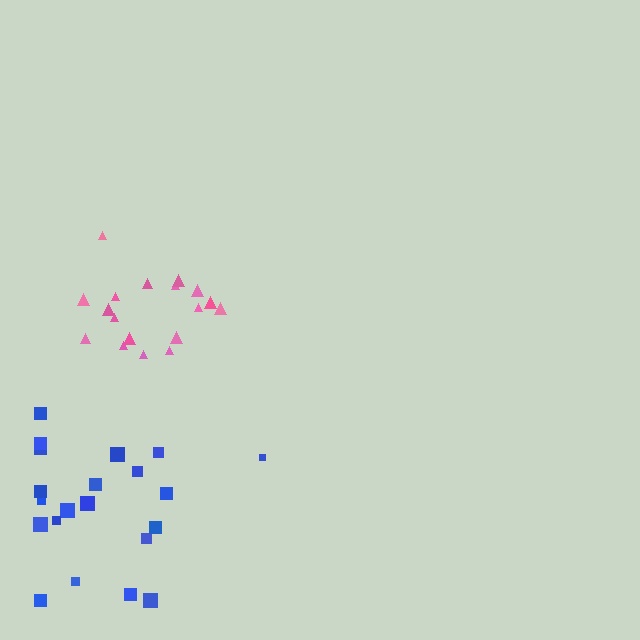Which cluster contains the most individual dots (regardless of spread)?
Blue (21).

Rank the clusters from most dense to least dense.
pink, blue.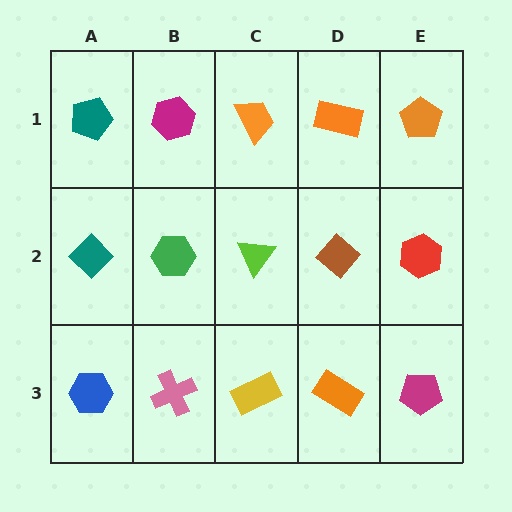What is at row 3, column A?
A blue hexagon.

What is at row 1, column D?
An orange rectangle.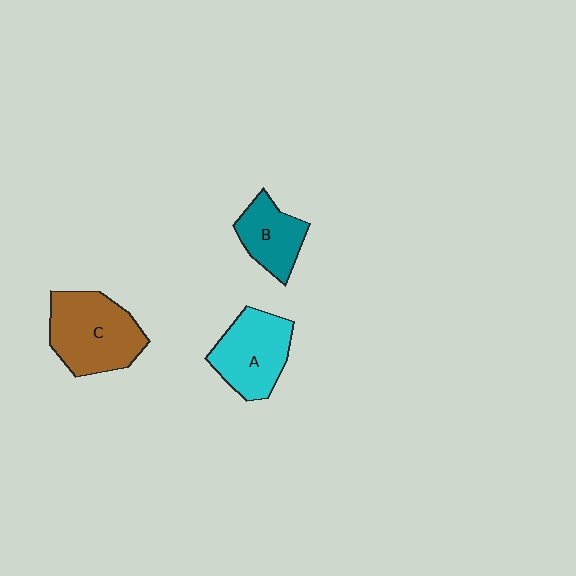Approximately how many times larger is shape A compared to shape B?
Approximately 1.4 times.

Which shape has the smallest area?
Shape B (teal).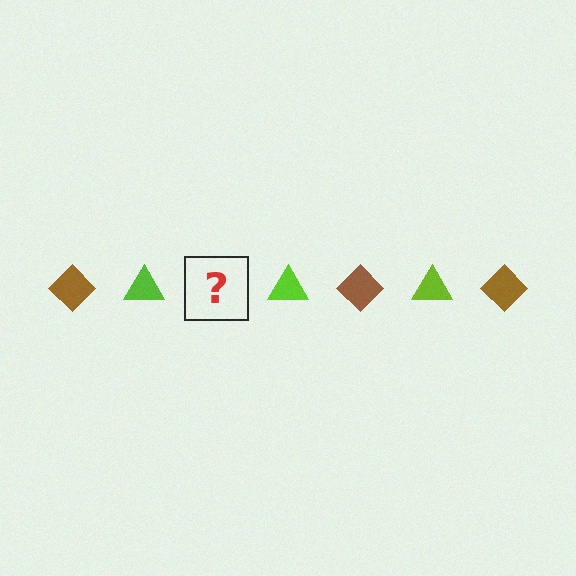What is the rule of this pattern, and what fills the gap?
The rule is that the pattern alternates between brown diamond and lime triangle. The gap should be filled with a brown diamond.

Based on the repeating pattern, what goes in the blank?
The blank should be a brown diamond.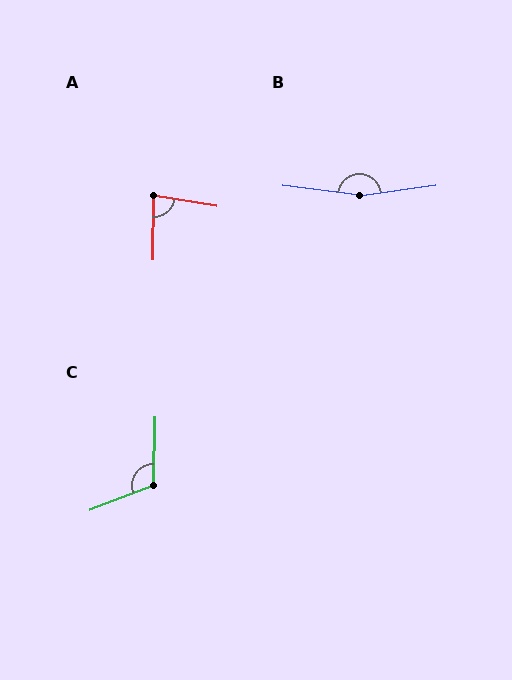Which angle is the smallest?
A, at approximately 81 degrees.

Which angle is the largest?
B, at approximately 165 degrees.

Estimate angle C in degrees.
Approximately 113 degrees.